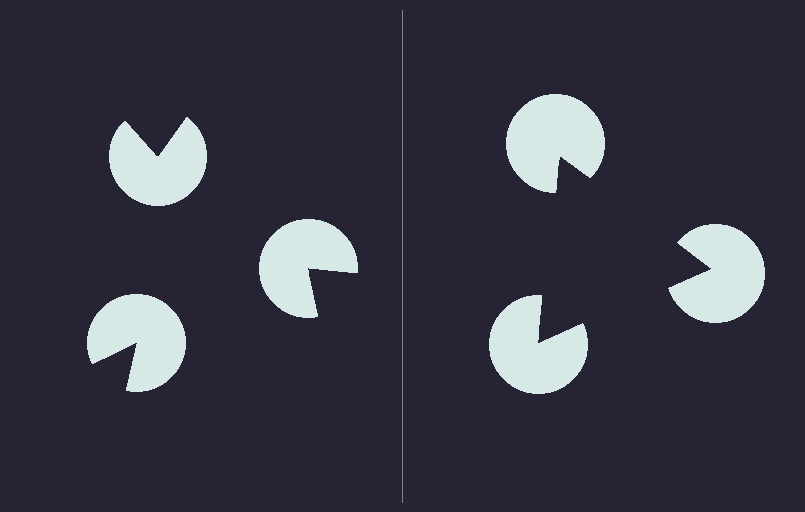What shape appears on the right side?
An illusory triangle.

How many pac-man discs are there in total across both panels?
6 — 3 on each side.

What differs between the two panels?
The pac-man discs are positioned identically on both sides; only the wedge orientations differ. On the right they align to a triangle; on the left they are misaligned.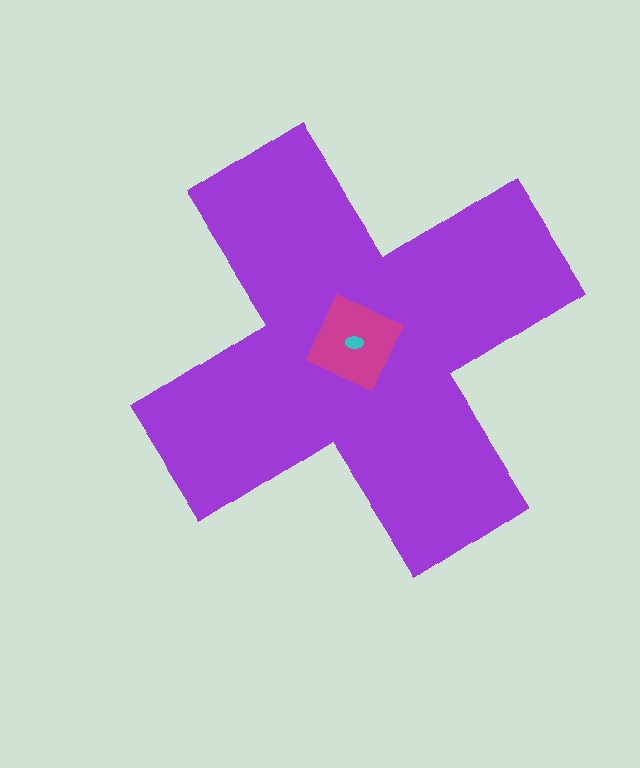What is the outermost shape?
The purple cross.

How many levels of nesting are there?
3.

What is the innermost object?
The cyan ellipse.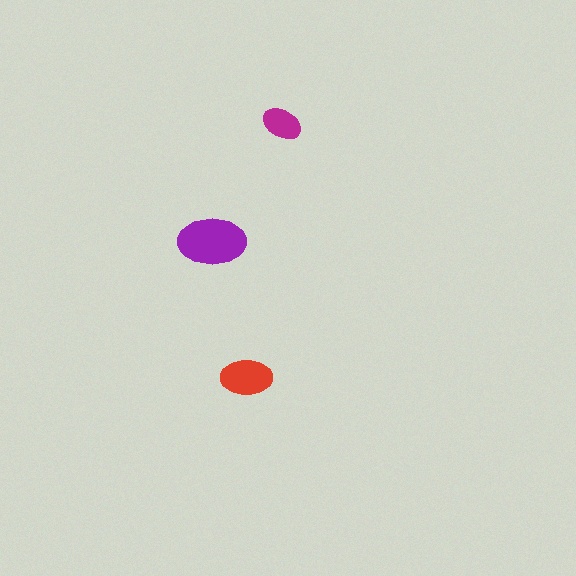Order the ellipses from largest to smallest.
the purple one, the red one, the magenta one.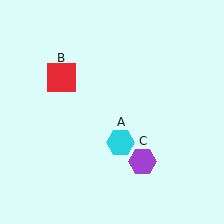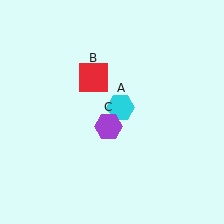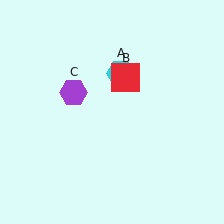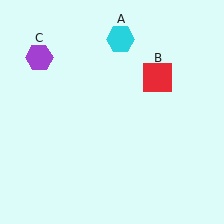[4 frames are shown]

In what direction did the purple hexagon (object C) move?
The purple hexagon (object C) moved up and to the left.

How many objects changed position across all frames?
3 objects changed position: cyan hexagon (object A), red square (object B), purple hexagon (object C).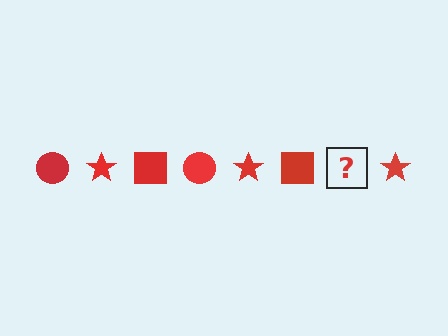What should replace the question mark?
The question mark should be replaced with a red circle.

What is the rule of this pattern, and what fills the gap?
The rule is that the pattern cycles through circle, star, square shapes in red. The gap should be filled with a red circle.